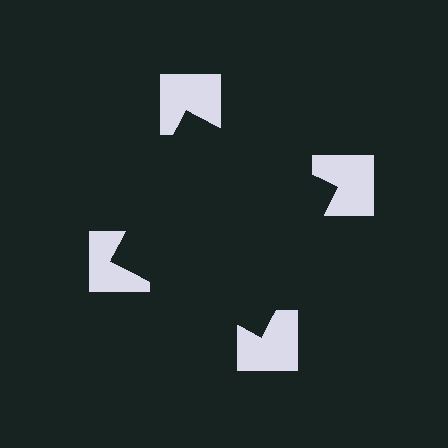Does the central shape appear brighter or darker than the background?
It typically appears slightly darker than the background, even though no actual brightness change is drawn.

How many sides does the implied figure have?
4 sides.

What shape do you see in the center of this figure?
An illusory square — its edges are inferred from the aligned wedge cuts in the notched squares, not physically drawn.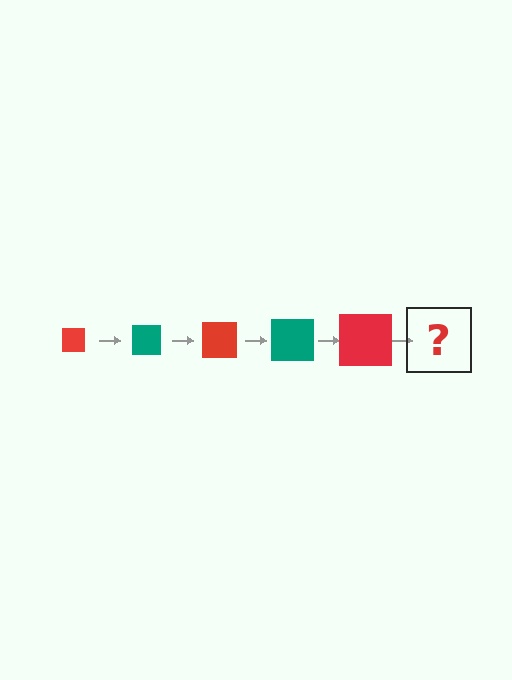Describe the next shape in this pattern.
It should be a teal square, larger than the previous one.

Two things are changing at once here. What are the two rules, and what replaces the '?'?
The two rules are that the square grows larger each step and the color cycles through red and teal. The '?' should be a teal square, larger than the previous one.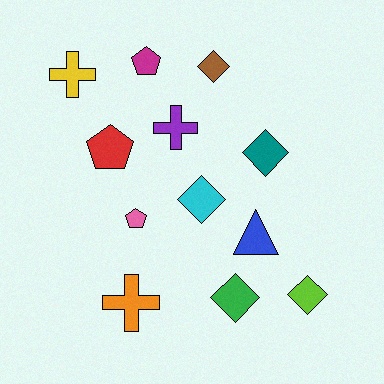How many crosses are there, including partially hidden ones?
There are 3 crosses.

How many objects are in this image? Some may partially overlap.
There are 12 objects.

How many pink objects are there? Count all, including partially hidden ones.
There is 1 pink object.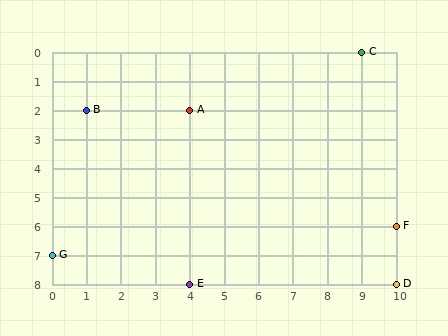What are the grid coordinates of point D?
Point D is at grid coordinates (10, 8).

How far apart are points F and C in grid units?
Points F and C are 1 column and 6 rows apart (about 6.1 grid units diagonally).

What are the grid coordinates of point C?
Point C is at grid coordinates (9, 0).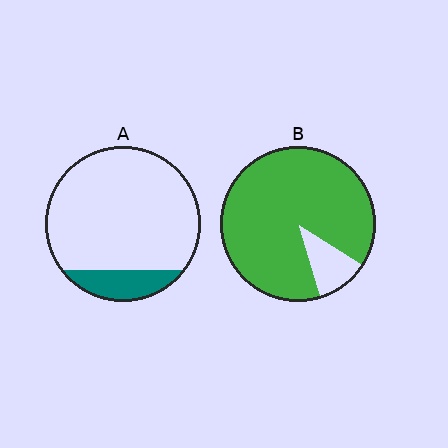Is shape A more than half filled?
No.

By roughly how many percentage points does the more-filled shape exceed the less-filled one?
By roughly 75 percentage points (B over A).